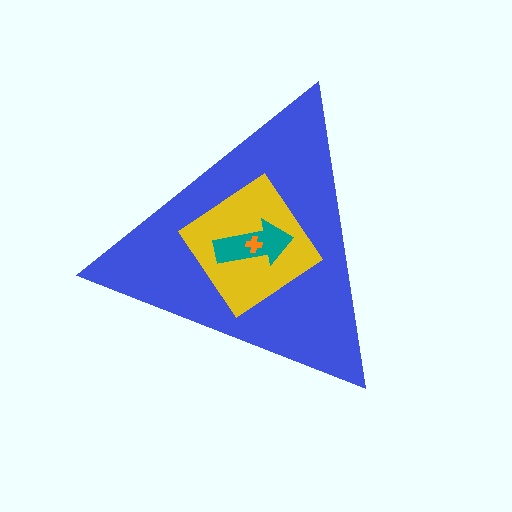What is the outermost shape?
The blue triangle.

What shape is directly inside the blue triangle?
The yellow diamond.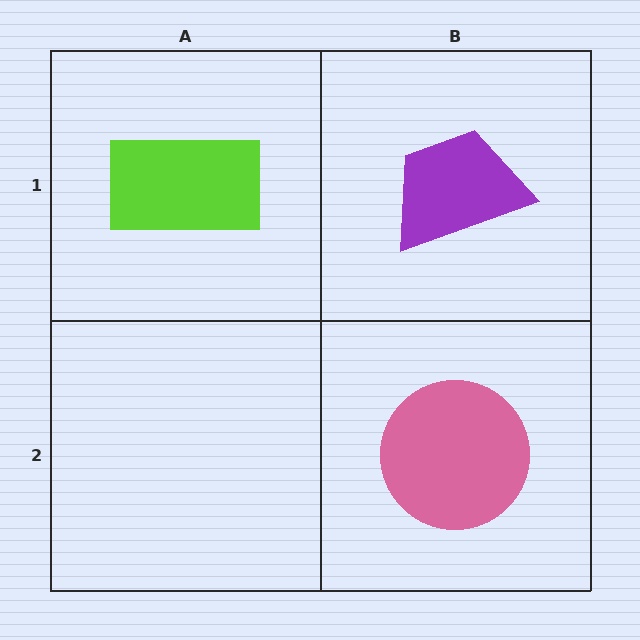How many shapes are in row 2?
1 shape.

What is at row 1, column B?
A purple trapezoid.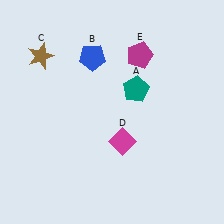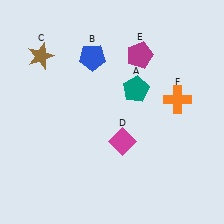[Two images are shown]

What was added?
An orange cross (F) was added in Image 2.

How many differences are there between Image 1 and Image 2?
There is 1 difference between the two images.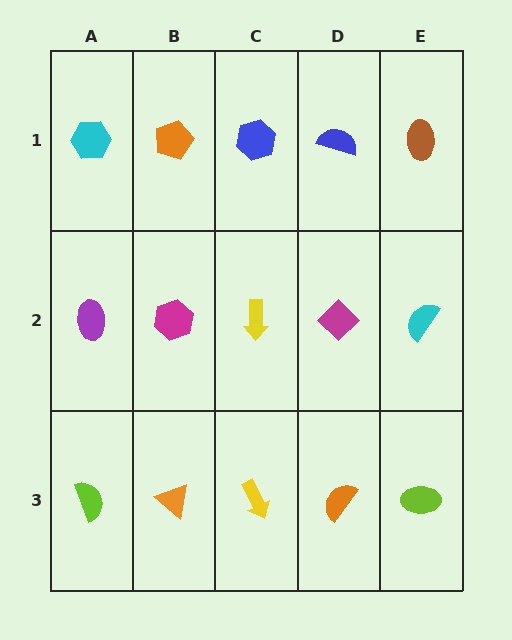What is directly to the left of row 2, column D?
A yellow arrow.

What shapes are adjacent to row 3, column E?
A cyan semicircle (row 2, column E), an orange semicircle (row 3, column D).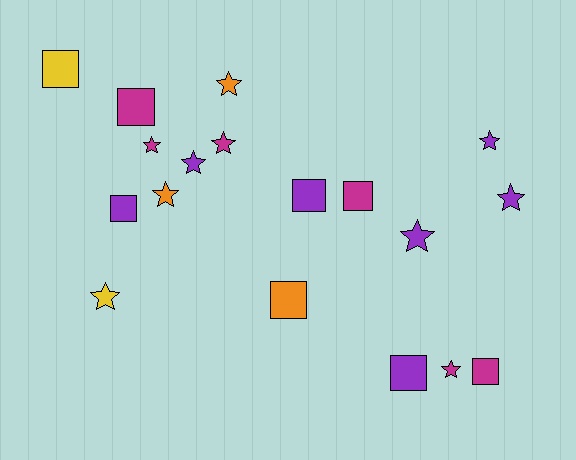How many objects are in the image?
There are 18 objects.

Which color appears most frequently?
Purple, with 7 objects.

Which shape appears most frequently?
Star, with 10 objects.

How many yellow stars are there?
There is 1 yellow star.